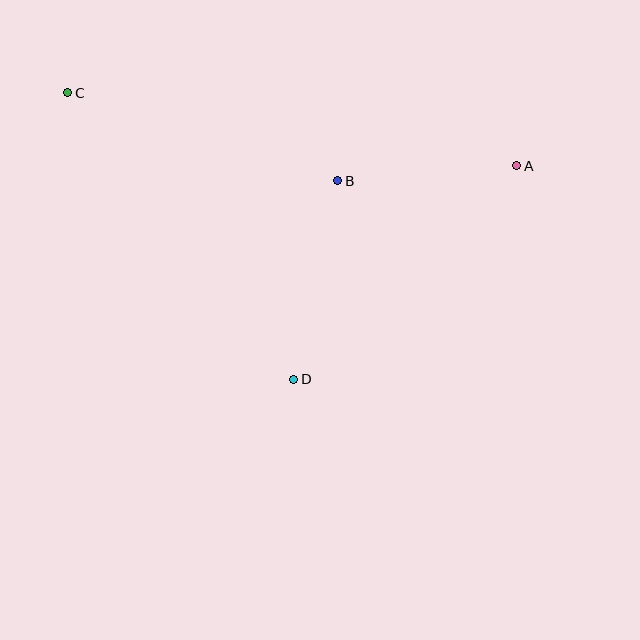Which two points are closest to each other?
Points A and B are closest to each other.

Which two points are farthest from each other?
Points A and C are farthest from each other.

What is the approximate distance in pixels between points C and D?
The distance between C and D is approximately 365 pixels.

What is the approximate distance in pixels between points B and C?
The distance between B and C is approximately 284 pixels.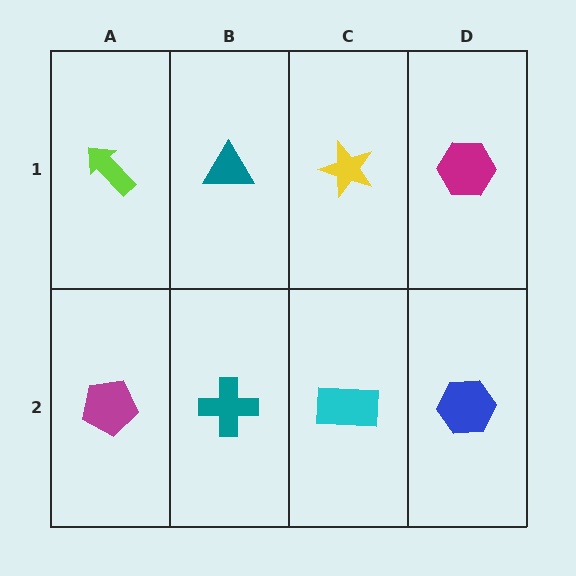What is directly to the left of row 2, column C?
A teal cross.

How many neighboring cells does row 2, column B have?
3.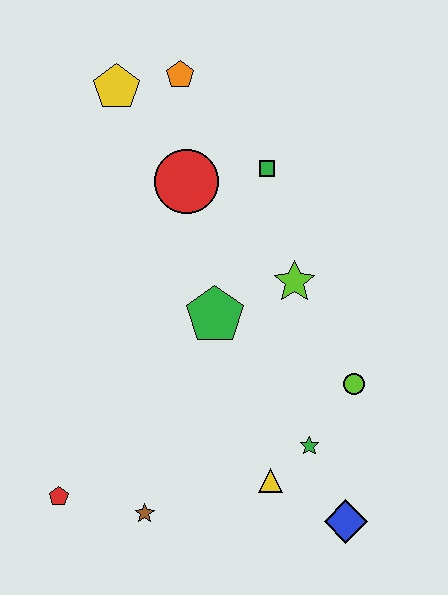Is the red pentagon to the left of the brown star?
Yes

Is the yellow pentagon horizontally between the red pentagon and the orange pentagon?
Yes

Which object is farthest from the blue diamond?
The yellow pentagon is farthest from the blue diamond.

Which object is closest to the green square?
The red circle is closest to the green square.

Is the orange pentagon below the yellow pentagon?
No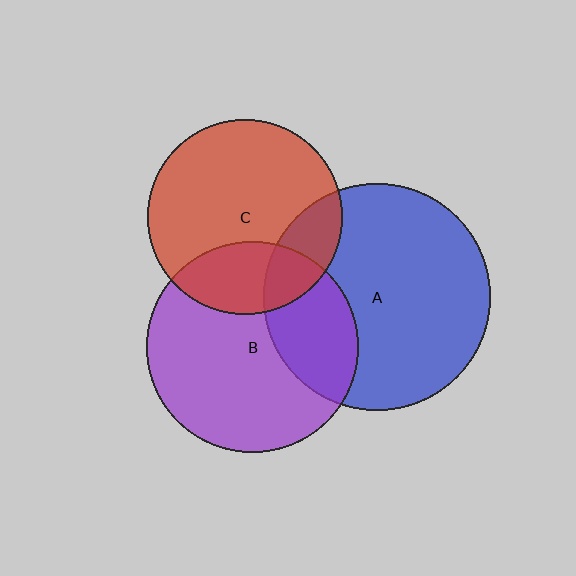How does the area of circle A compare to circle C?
Approximately 1.4 times.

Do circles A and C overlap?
Yes.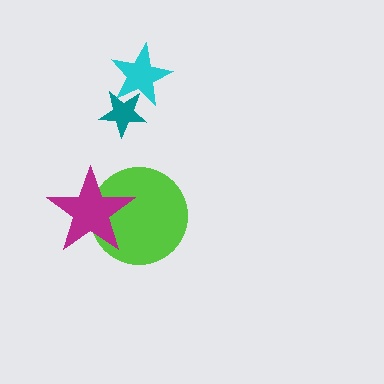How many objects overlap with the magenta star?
1 object overlaps with the magenta star.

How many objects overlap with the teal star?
1 object overlaps with the teal star.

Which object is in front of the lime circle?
The magenta star is in front of the lime circle.